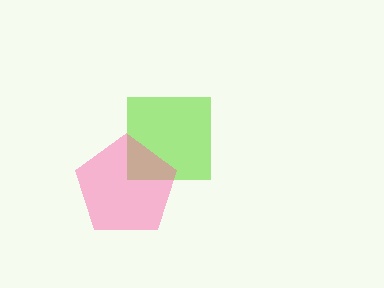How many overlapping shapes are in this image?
There are 2 overlapping shapes in the image.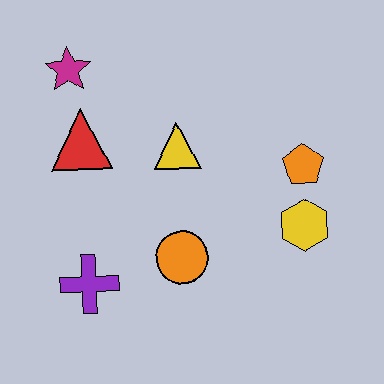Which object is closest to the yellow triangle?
The red triangle is closest to the yellow triangle.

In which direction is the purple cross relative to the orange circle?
The purple cross is to the left of the orange circle.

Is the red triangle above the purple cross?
Yes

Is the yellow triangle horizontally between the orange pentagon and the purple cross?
Yes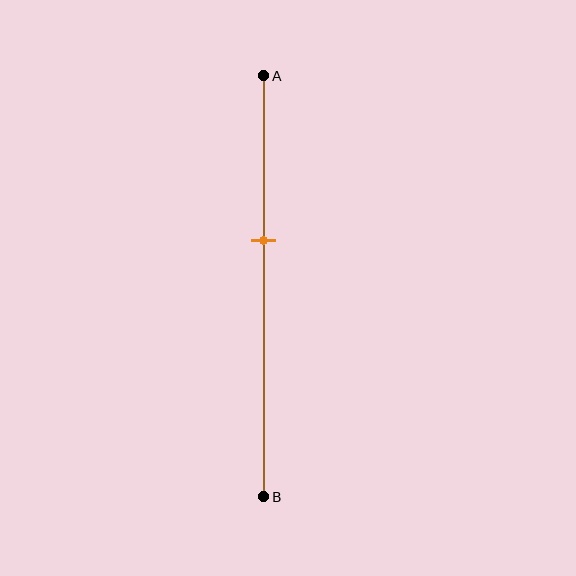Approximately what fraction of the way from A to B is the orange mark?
The orange mark is approximately 40% of the way from A to B.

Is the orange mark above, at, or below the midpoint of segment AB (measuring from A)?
The orange mark is above the midpoint of segment AB.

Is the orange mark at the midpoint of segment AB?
No, the mark is at about 40% from A, not at the 50% midpoint.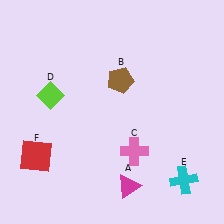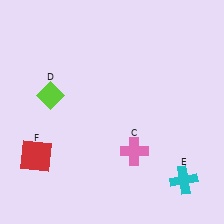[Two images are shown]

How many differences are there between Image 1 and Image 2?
There are 2 differences between the two images.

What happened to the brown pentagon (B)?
The brown pentagon (B) was removed in Image 2. It was in the top-right area of Image 1.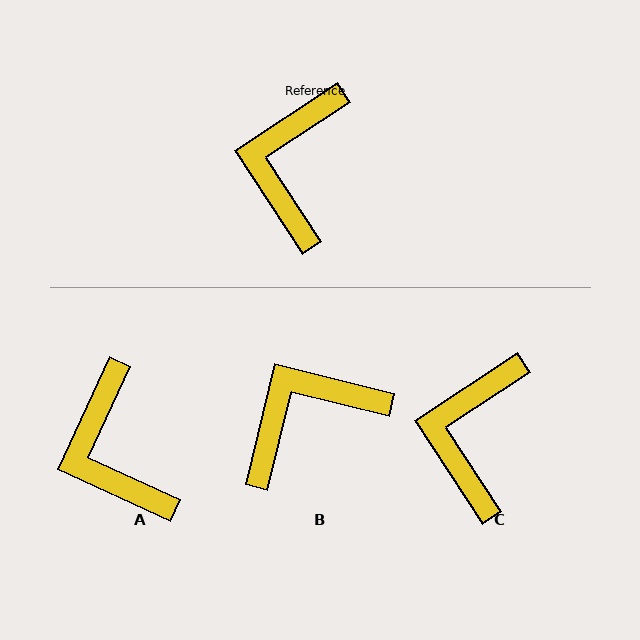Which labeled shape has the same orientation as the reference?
C.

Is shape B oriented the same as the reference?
No, it is off by about 47 degrees.